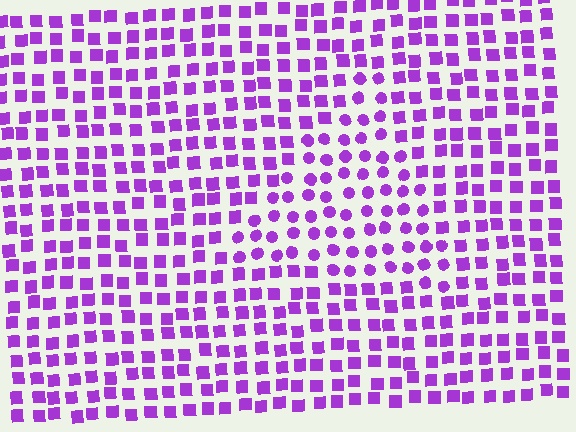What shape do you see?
I see a triangle.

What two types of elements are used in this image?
The image uses circles inside the triangle region and squares outside it.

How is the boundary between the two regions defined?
The boundary is defined by a change in element shape: circles inside vs. squares outside. All elements share the same color and spacing.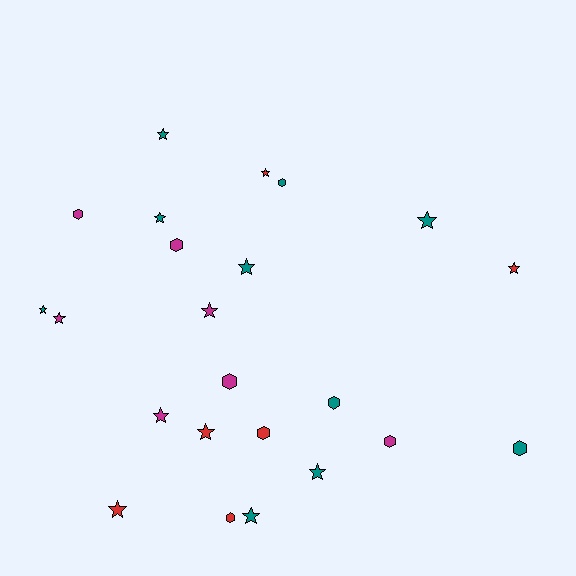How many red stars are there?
There are 4 red stars.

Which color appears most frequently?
Teal, with 10 objects.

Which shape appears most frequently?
Star, with 14 objects.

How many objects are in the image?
There are 23 objects.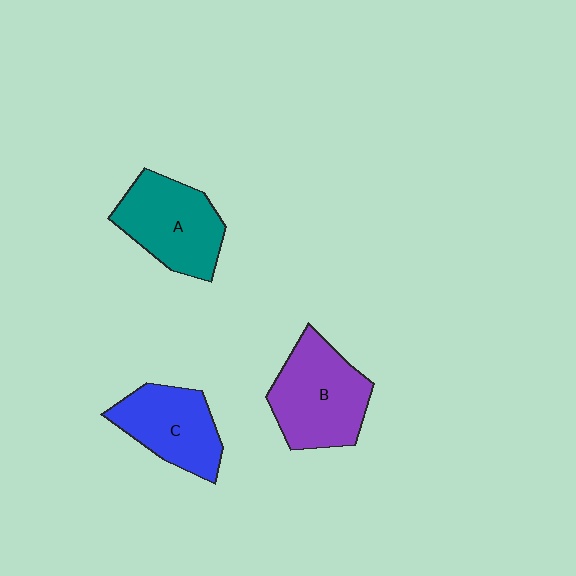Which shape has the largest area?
Shape B (purple).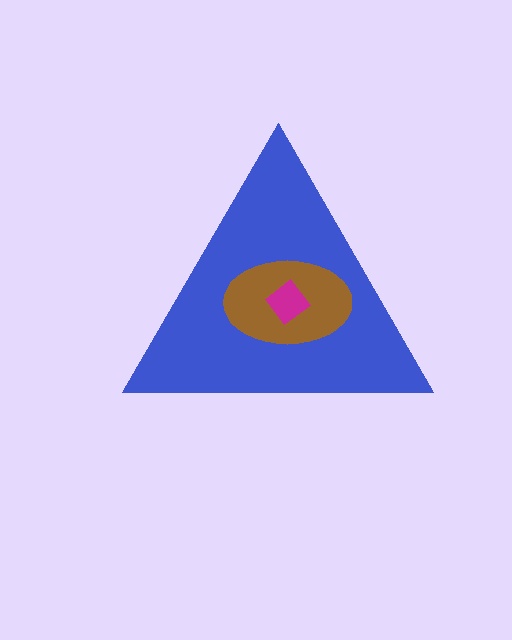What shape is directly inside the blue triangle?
The brown ellipse.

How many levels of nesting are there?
3.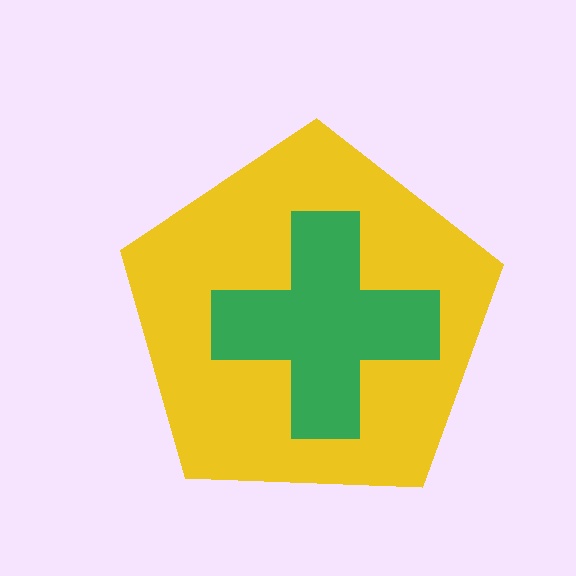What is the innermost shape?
The green cross.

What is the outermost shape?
The yellow pentagon.